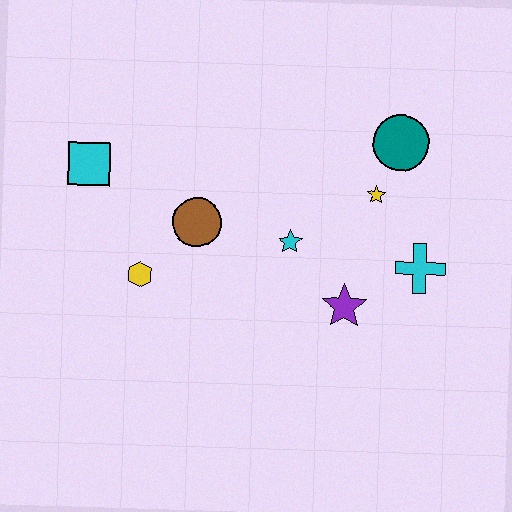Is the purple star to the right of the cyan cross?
No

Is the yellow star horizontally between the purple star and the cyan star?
No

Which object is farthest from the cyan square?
The cyan cross is farthest from the cyan square.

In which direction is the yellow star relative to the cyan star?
The yellow star is to the right of the cyan star.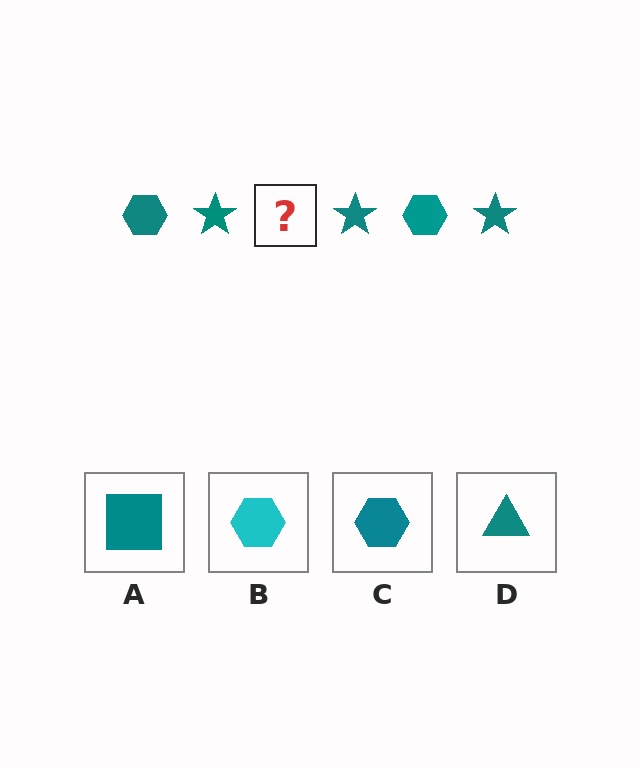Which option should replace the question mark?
Option C.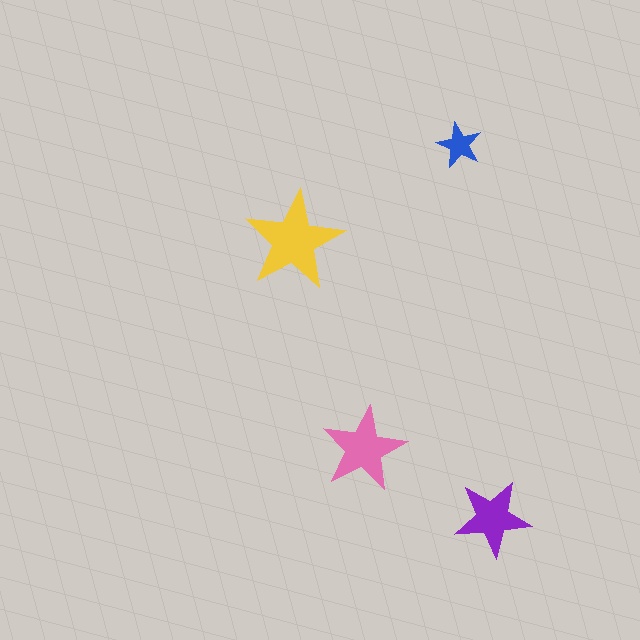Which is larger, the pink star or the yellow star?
The yellow one.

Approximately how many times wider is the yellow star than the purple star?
About 1.5 times wider.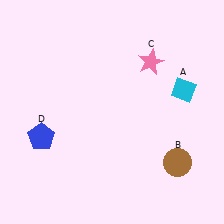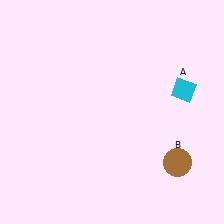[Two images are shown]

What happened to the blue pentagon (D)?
The blue pentagon (D) was removed in Image 2. It was in the bottom-left area of Image 1.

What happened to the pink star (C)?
The pink star (C) was removed in Image 2. It was in the top-right area of Image 1.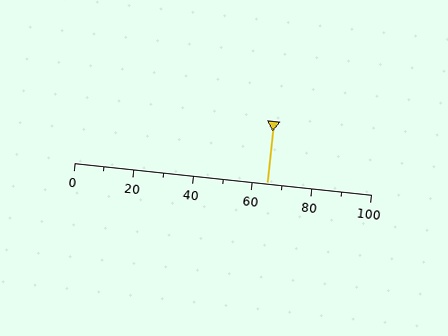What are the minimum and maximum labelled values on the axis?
The axis runs from 0 to 100.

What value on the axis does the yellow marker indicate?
The marker indicates approximately 65.